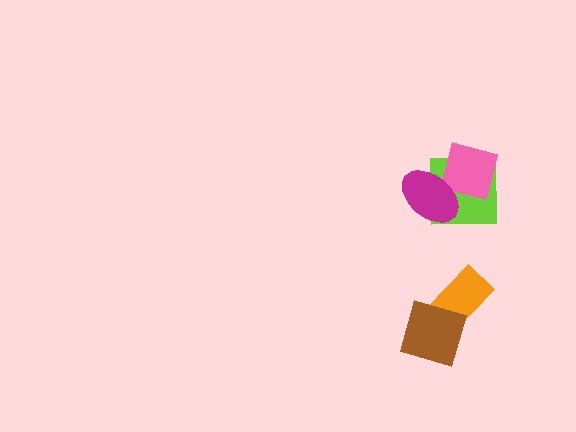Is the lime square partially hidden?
Yes, it is partially covered by another shape.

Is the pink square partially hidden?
Yes, it is partially covered by another shape.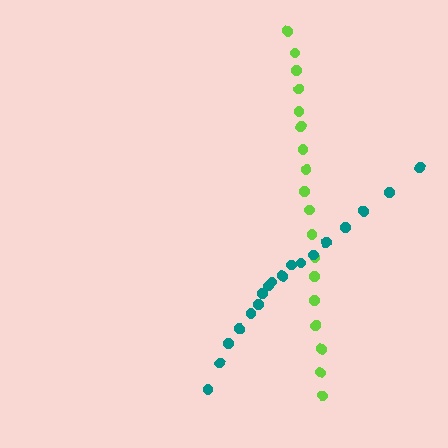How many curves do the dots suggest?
There are 2 distinct paths.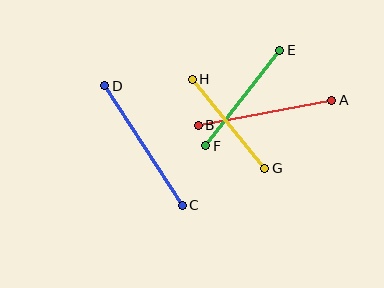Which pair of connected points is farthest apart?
Points C and D are farthest apart.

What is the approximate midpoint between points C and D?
The midpoint is at approximately (143, 146) pixels.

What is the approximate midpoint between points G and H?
The midpoint is at approximately (229, 124) pixels.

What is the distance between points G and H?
The distance is approximately 115 pixels.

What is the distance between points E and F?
The distance is approximately 121 pixels.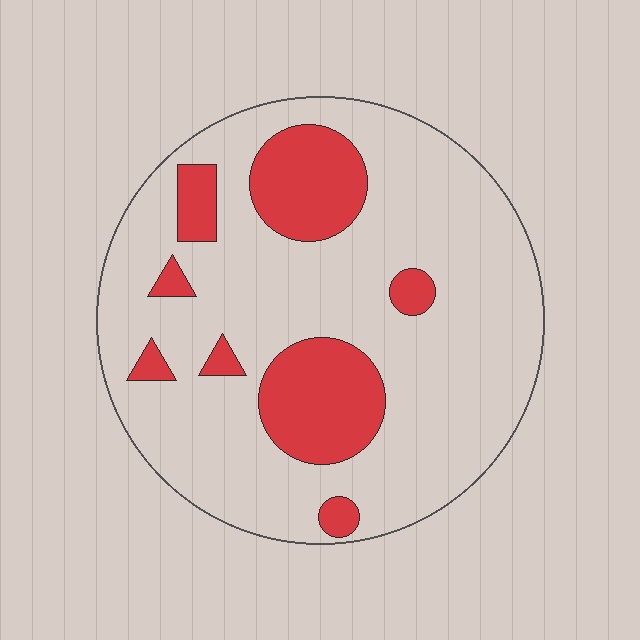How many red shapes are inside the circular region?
8.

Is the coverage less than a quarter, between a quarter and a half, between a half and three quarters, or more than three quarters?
Less than a quarter.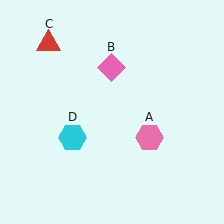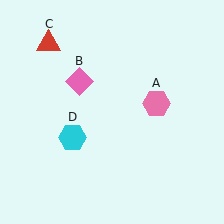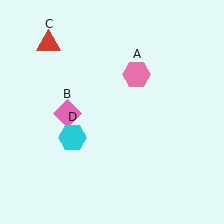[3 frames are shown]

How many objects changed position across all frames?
2 objects changed position: pink hexagon (object A), pink diamond (object B).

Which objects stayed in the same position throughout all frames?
Red triangle (object C) and cyan hexagon (object D) remained stationary.